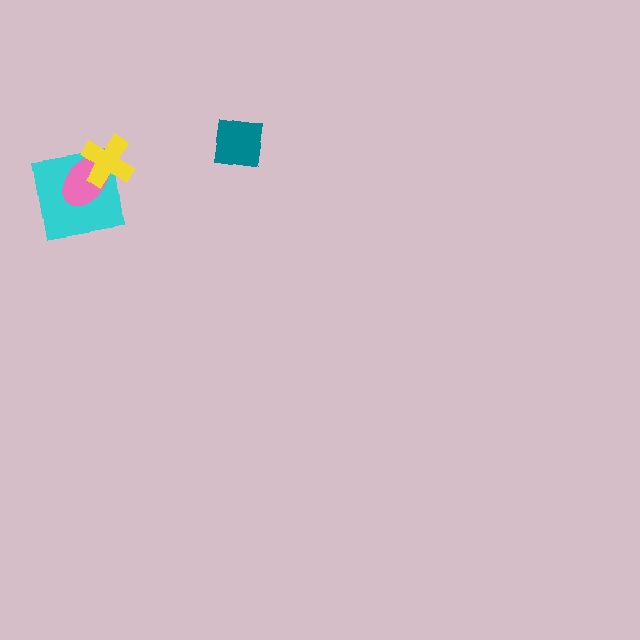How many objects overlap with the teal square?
0 objects overlap with the teal square.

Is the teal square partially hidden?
No, no other shape covers it.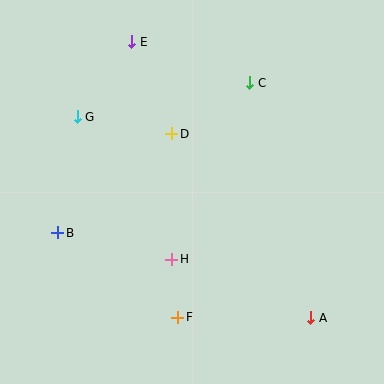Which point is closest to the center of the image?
Point D at (172, 134) is closest to the center.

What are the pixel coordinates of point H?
Point H is at (172, 259).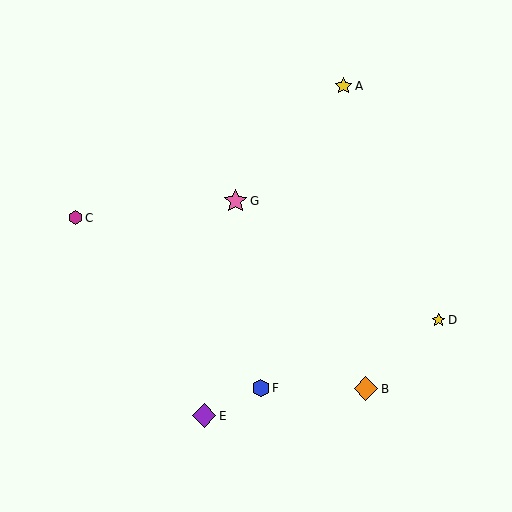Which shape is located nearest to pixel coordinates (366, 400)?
The orange diamond (labeled B) at (366, 389) is nearest to that location.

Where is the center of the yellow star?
The center of the yellow star is at (344, 86).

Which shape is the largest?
The orange diamond (labeled B) is the largest.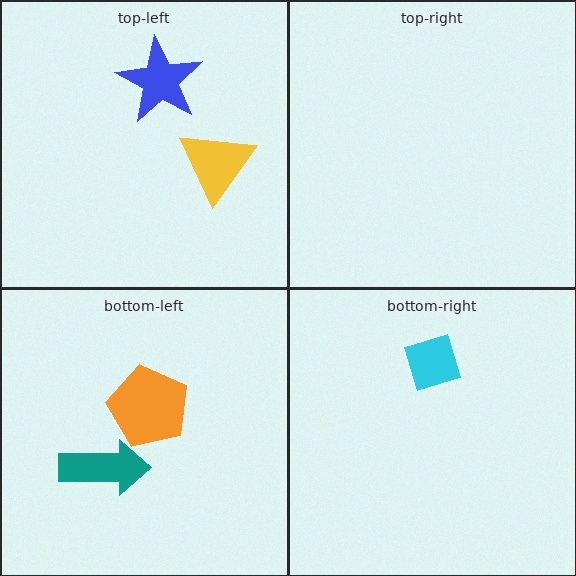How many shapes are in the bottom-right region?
1.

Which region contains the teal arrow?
The bottom-left region.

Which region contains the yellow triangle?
The top-left region.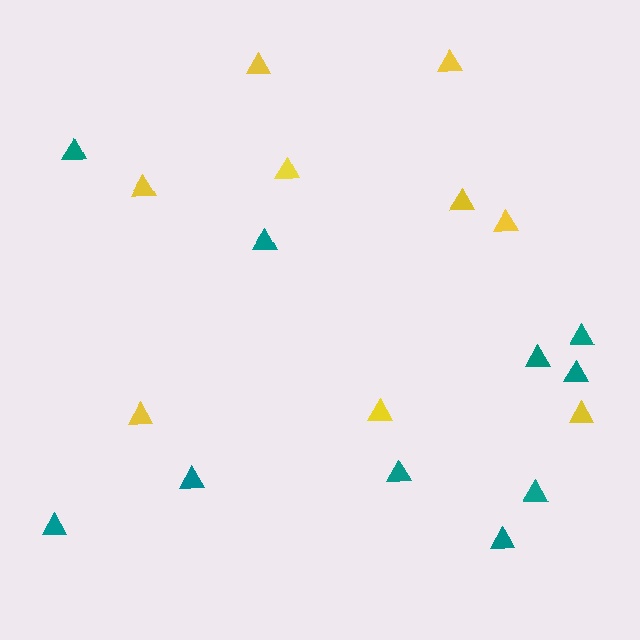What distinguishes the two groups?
There are 2 groups: one group of yellow triangles (9) and one group of teal triangles (10).